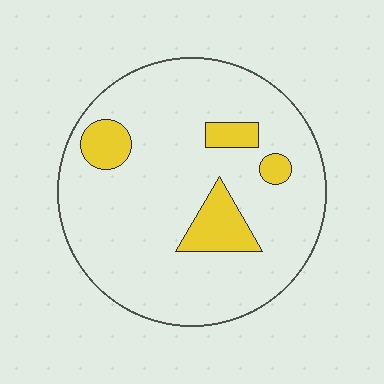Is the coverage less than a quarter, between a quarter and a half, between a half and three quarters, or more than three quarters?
Less than a quarter.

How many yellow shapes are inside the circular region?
4.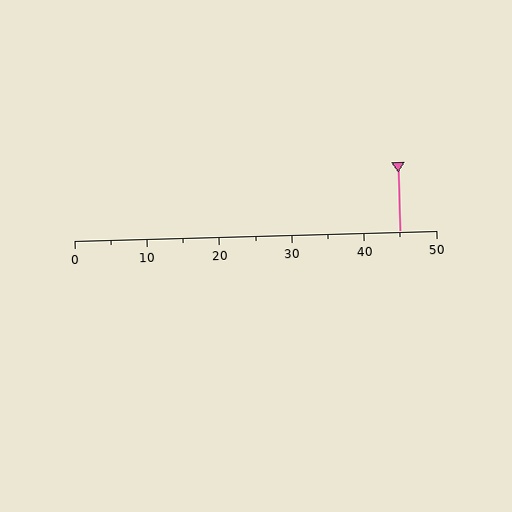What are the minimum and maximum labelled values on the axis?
The axis runs from 0 to 50.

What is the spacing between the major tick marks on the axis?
The major ticks are spaced 10 apart.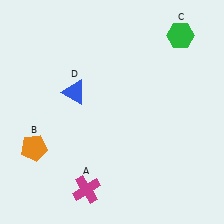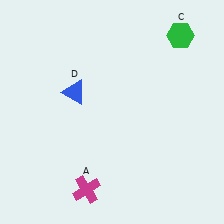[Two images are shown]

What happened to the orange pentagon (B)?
The orange pentagon (B) was removed in Image 2. It was in the bottom-left area of Image 1.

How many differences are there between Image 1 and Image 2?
There is 1 difference between the two images.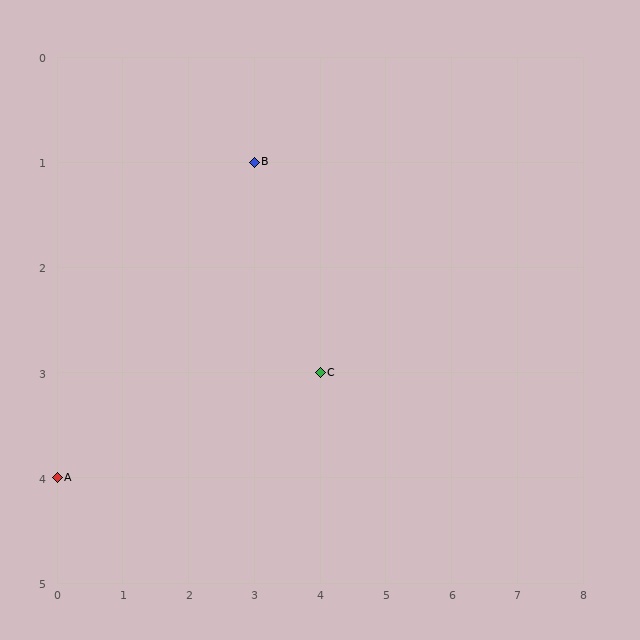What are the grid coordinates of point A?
Point A is at grid coordinates (0, 4).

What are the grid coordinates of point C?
Point C is at grid coordinates (4, 3).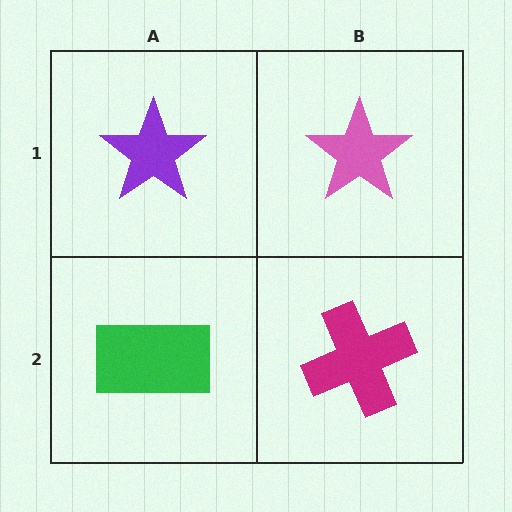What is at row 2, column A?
A green rectangle.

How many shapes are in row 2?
2 shapes.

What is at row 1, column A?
A purple star.